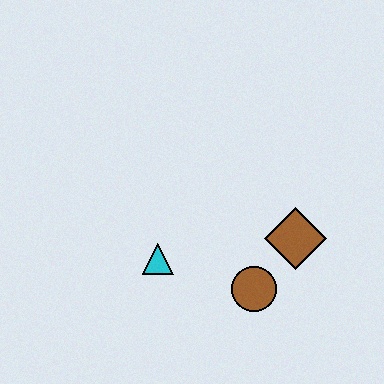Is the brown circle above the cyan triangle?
No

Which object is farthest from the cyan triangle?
The brown diamond is farthest from the cyan triangle.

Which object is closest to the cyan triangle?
The brown circle is closest to the cyan triangle.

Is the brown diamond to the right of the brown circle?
Yes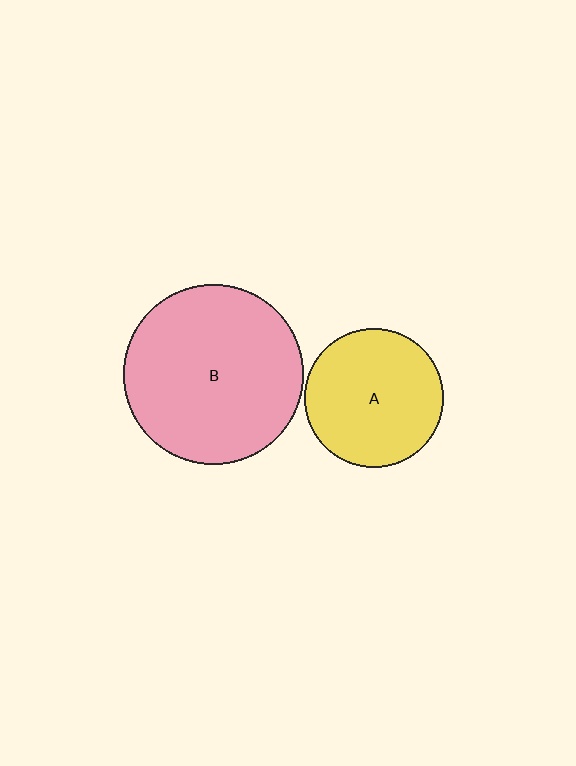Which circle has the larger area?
Circle B (pink).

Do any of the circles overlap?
No, none of the circles overlap.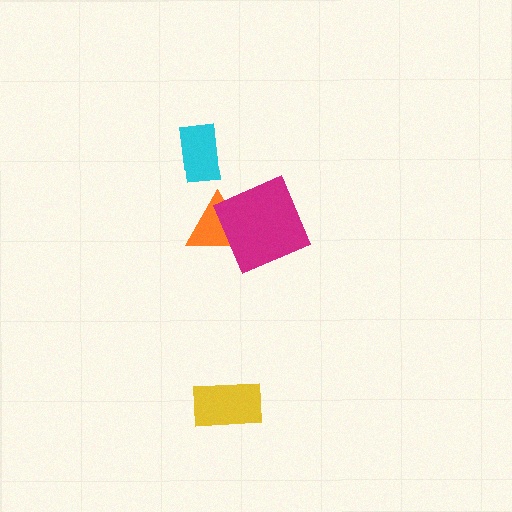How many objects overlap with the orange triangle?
1 object overlaps with the orange triangle.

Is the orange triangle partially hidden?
Yes, it is partially covered by another shape.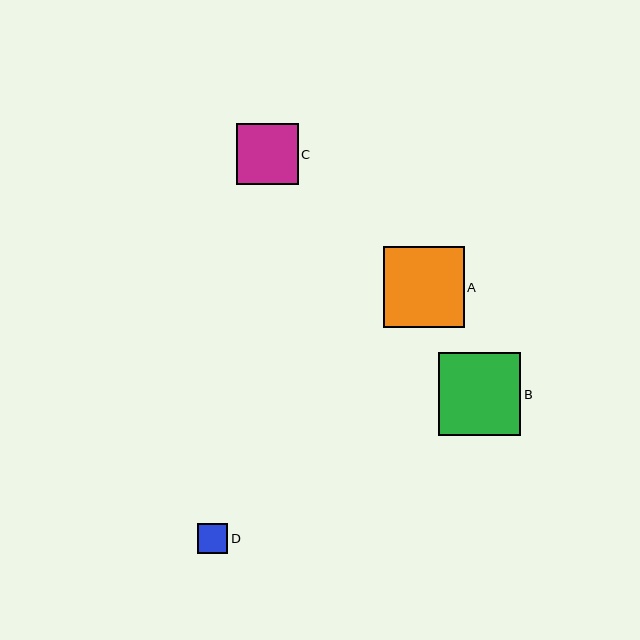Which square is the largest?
Square B is the largest with a size of approximately 83 pixels.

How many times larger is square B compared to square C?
Square B is approximately 1.3 times the size of square C.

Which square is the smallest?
Square D is the smallest with a size of approximately 31 pixels.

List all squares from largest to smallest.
From largest to smallest: B, A, C, D.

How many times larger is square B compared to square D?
Square B is approximately 2.7 times the size of square D.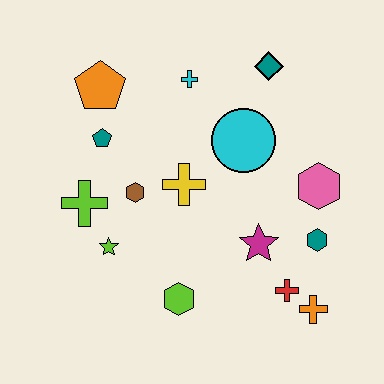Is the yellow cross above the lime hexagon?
Yes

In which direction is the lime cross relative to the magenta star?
The lime cross is to the left of the magenta star.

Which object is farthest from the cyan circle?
The orange cross is farthest from the cyan circle.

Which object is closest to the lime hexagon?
The lime star is closest to the lime hexagon.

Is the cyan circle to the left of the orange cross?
Yes